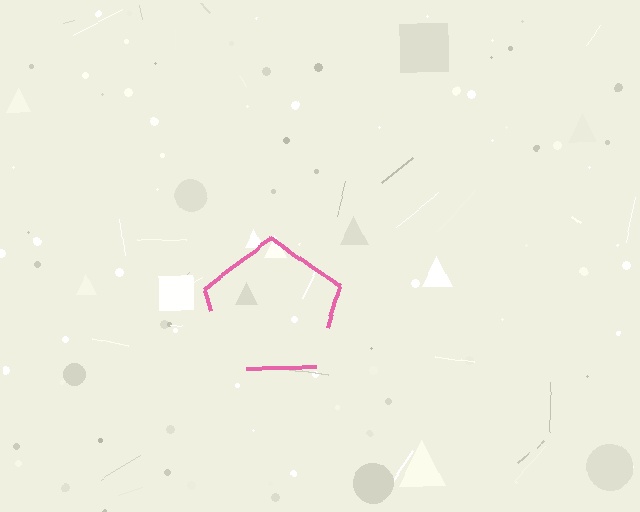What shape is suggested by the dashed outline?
The dashed outline suggests a pentagon.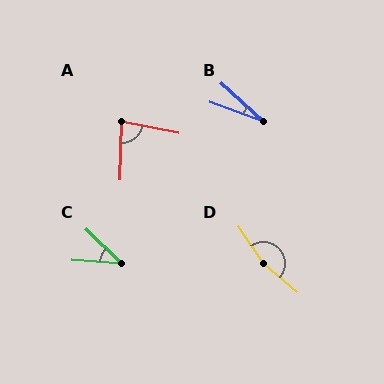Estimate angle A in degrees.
Approximately 80 degrees.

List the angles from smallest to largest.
B (23°), C (40°), A (80°), D (165°).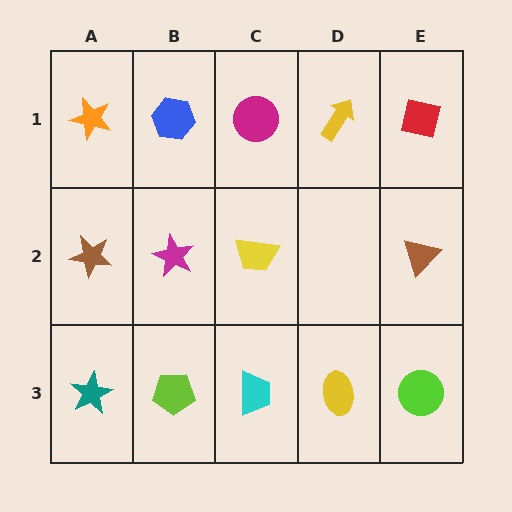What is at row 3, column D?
A yellow ellipse.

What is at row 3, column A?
A teal star.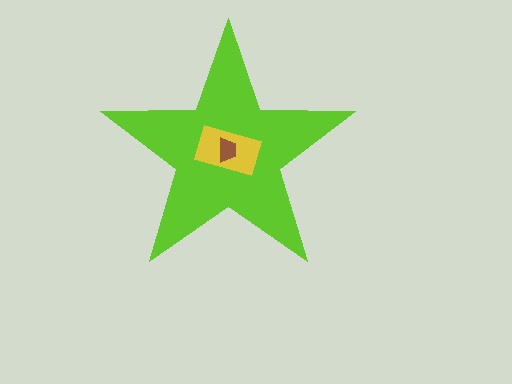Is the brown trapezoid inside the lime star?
Yes.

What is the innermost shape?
The brown trapezoid.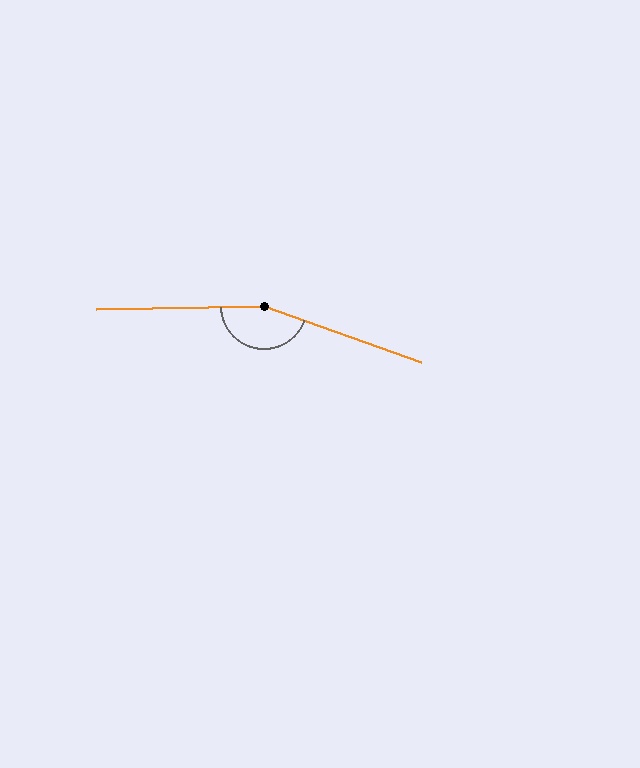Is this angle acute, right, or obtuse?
It is obtuse.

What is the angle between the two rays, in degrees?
Approximately 159 degrees.